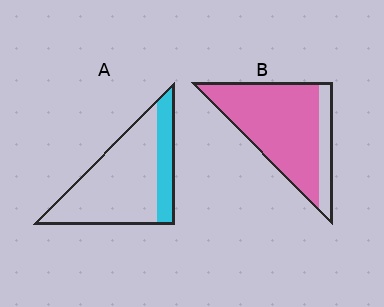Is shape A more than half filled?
No.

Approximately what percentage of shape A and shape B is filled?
A is approximately 25% and B is approximately 80%.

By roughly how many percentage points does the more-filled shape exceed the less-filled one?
By roughly 60 percentage points (B over A).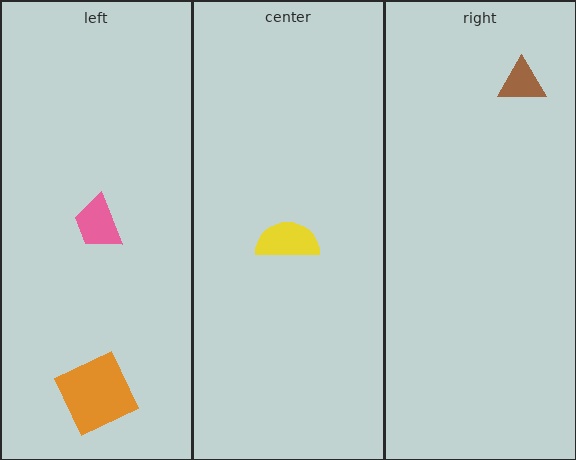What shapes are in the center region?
The yellow semicircle.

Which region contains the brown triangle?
The right region.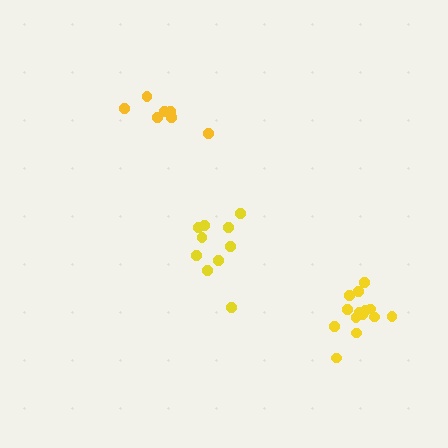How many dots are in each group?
Group 1: 9 dots, Group 2: 10 dots, Group 3: 14 dots (33 total).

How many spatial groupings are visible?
There are 3 spatial groupings.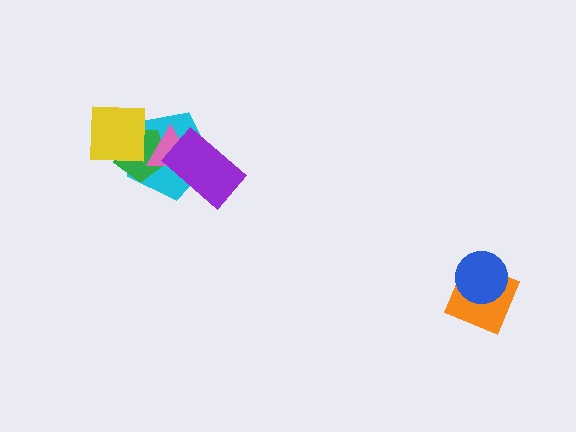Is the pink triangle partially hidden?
Yes, it is partially covered by another shape.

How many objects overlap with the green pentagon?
3 objects overlap with the green pentagon.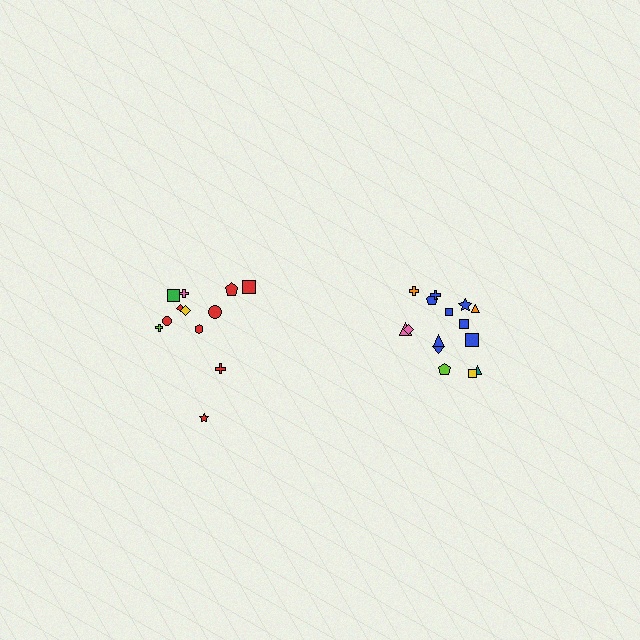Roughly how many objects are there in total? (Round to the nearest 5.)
Roughly 25 objects in total.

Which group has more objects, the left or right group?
The right group.